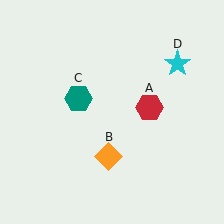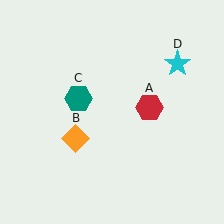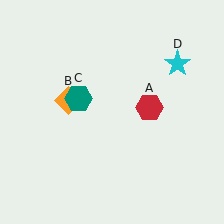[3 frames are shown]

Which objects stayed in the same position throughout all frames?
Red hexagon (object A) and teal hexagon (object C) and cyan star (object D) remained stationary.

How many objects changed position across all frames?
1 object changed position: orange diamond (object B).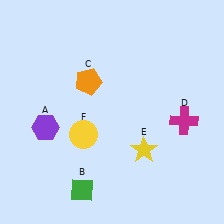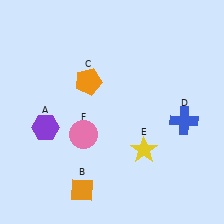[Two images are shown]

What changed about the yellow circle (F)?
In Image 1, F is yellow. In Image 2, it changed to pink.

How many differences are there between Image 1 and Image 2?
There are 3 differences between the two images.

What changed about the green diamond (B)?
In Image 1, B is green. In Image 2, it changed to orange.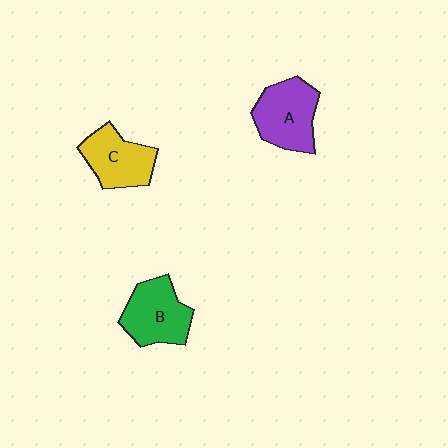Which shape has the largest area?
Shape A (purple).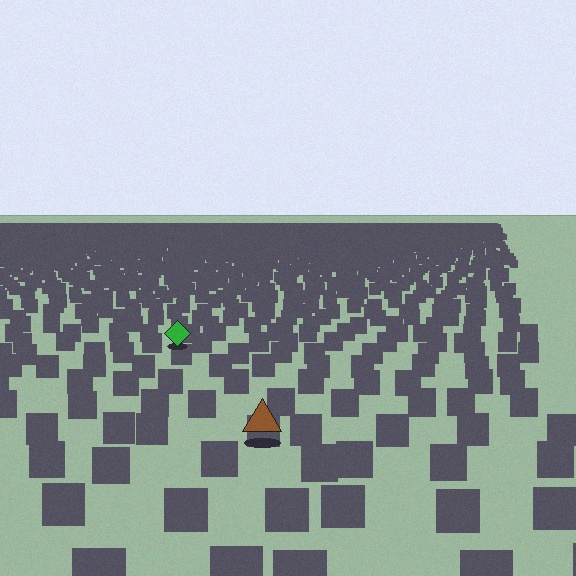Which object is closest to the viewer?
The brown triangle is closest. The texture marks near it are larger and more spread out.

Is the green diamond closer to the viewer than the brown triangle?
No. The brown triangle is closer — you can tell from the texture gradient: the ground texture is coarser near it.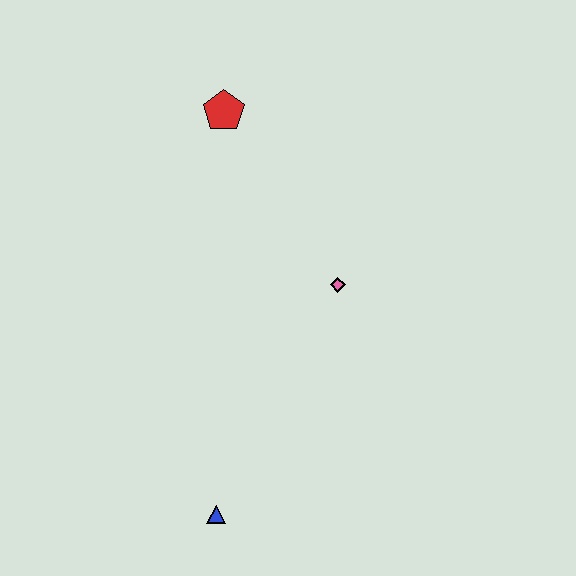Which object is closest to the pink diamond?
The red pentagon is closest to the pink diamond.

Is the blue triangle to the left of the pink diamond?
Yes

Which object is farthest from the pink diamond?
The blue triangle is farthest from the pink diamond.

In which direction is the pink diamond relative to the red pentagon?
The pink diamond is below the red pentagon.